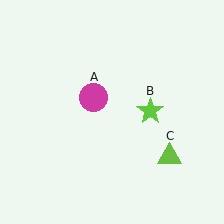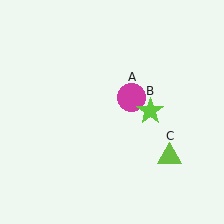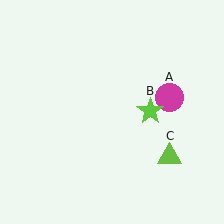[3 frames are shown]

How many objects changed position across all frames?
1 object changed position: magenta circle (object A).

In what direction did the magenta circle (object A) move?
The magenta circle (object A) moved right.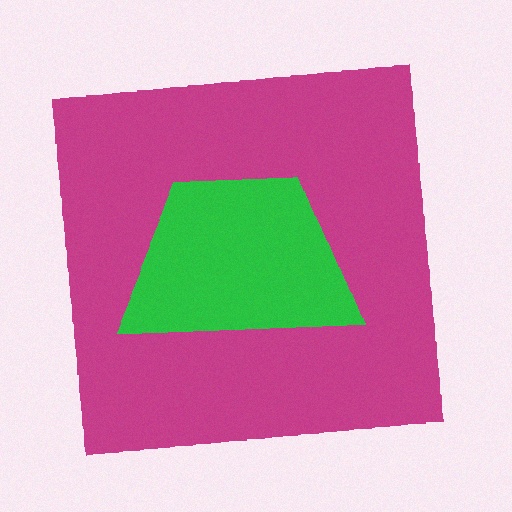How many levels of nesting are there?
2.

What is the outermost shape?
The magenta square.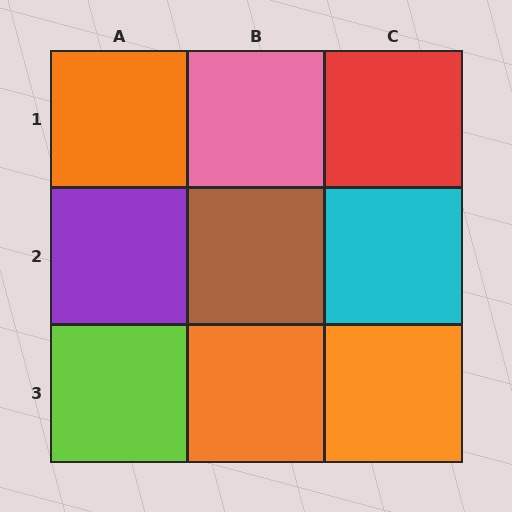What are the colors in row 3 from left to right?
Lime, orange, orange.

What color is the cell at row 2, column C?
Cyan.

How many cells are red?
1 cell is red.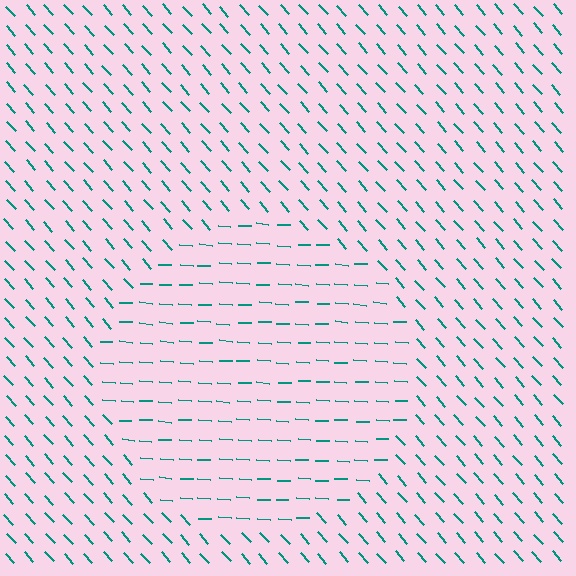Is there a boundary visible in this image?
Yes, there is a texture boundary formed by a change in line orientation.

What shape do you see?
I see a circle.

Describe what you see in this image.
The image is filled with small teal line segments. A circle region in the image has lines oriented differently from the surrounding lines, creating a visible texture boundary.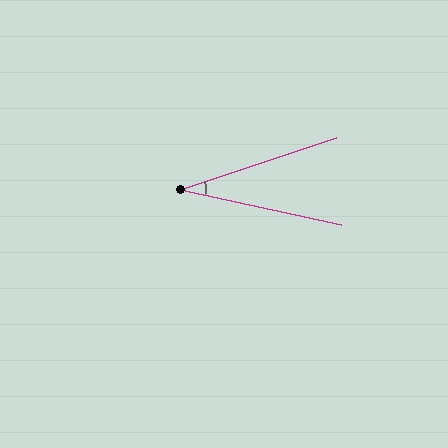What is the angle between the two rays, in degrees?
Approximately 31 degrees.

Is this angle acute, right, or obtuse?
It is acute.